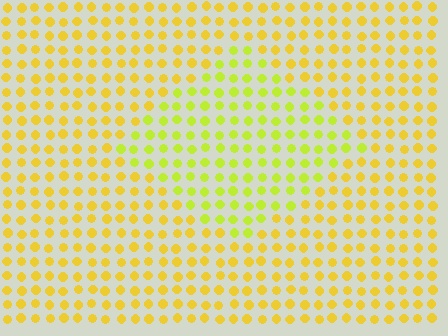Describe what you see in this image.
The image is filled with small yellow elements in a uniform arrangement. A diamond-shaped region is visible where the elements are tinted to a slightly different hue, forming a subtle color boundary.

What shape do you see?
I see a diamond.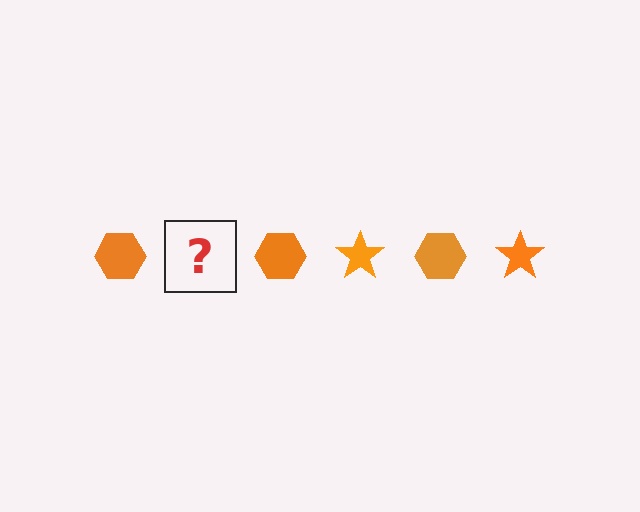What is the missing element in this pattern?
The missing element is an orange star.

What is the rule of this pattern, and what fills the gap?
The rule is that the pattern cycles through hexagon, star shapes in orange. The gap should be filled with an orange star.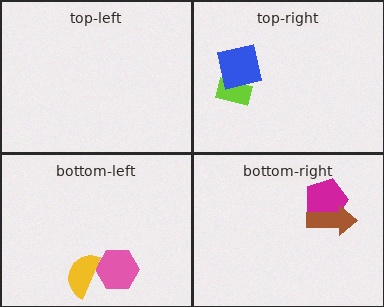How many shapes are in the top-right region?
2.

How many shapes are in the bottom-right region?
2.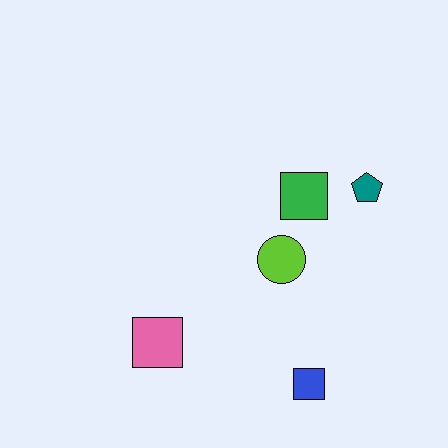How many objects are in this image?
There are 5 objects.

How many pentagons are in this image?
There is 1 pentagon.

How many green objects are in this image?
There is 1 green object.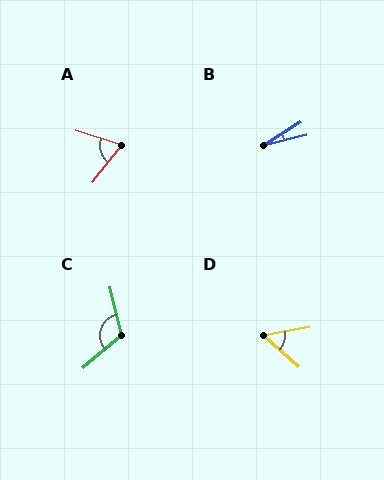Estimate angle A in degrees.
Approximately 70 degrees.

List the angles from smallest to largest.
B (19°), D (53°), A (70°), C (116°).